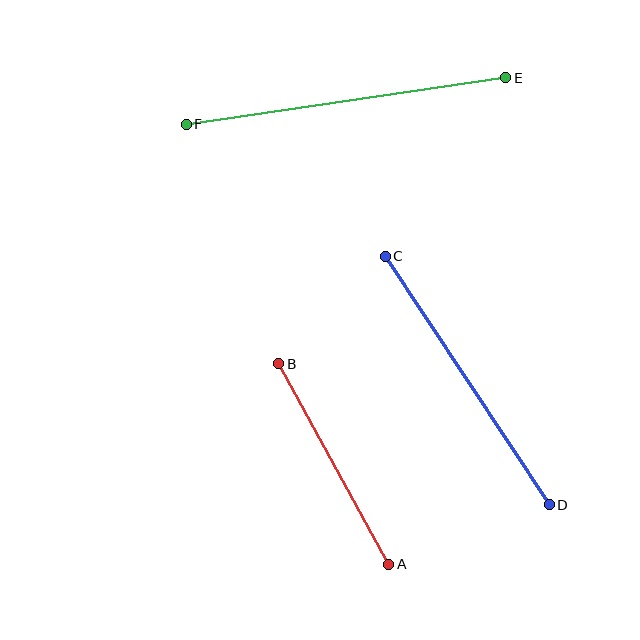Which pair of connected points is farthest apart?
Points E and F are farthest apart.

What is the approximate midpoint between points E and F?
The midpoint is at approximately (346, 101) pixels.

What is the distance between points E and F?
The distance is approximately 323 pixels.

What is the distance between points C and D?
The distance is approximately 298 pixels.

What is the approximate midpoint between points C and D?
The midpoint is at approximately (467, 381) pixels.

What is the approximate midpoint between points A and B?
The midpoint is at approximately (334, 464) pixels.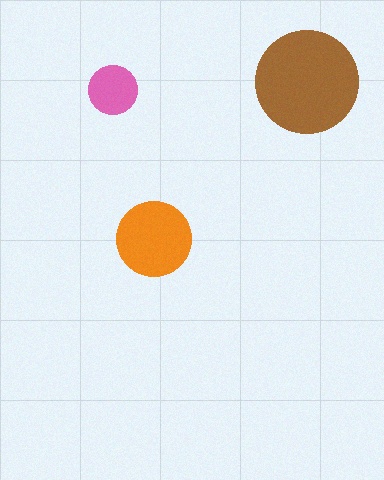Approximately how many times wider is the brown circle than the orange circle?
About 1.5 times wider.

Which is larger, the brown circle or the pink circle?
The brown one.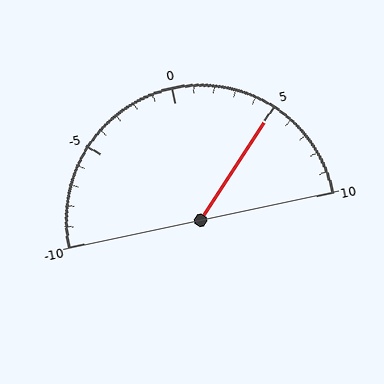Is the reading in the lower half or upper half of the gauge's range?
The reading is in the upper half of the range (-10 to 10).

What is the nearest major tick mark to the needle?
The nearest major tick mark is 5.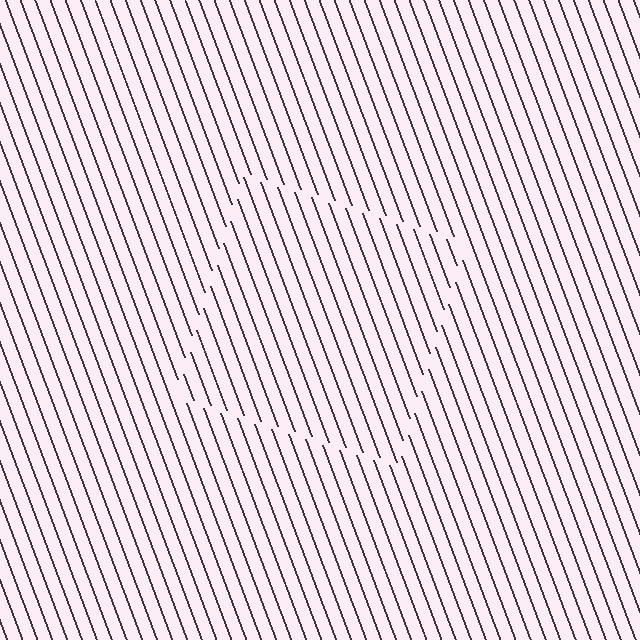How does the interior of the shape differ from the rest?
The interior of the shape contains the same grating, shifted by half a period — the contour is defined by the phase discontinuity where line-ends from the inner and outer gratings abut.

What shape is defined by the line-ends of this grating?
An illusory square. The interior of the shape contains the same grating, shifted by half a period — the contour is defined by the phase discontinuity where line-ends from the inner and outer gratings abut.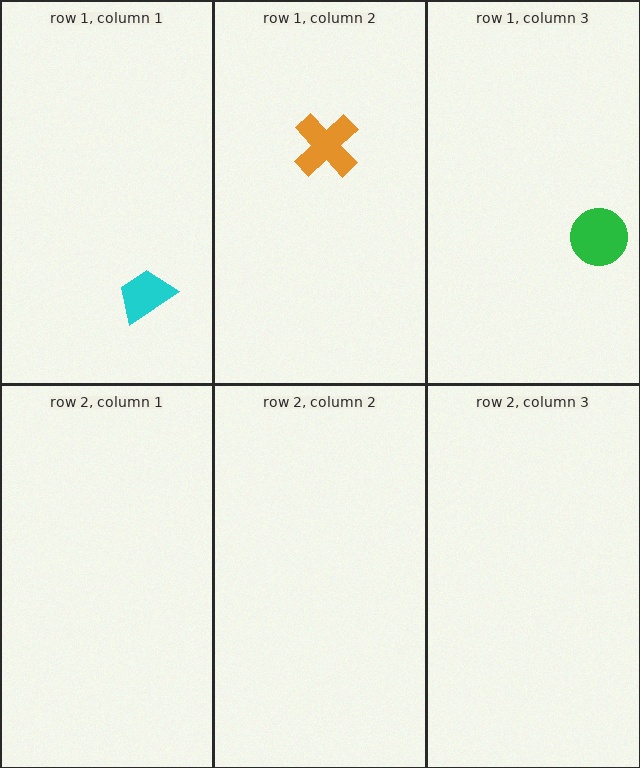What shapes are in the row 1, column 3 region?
The green circle.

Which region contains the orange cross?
The row 1, column 2 region.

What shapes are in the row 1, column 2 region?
The orange cross.